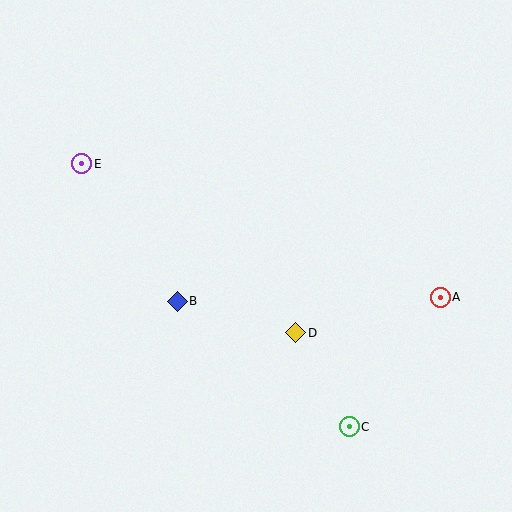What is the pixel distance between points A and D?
The distance between A and D is 149 pixels.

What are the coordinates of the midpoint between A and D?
The midpoint between A and D is at (368, 315).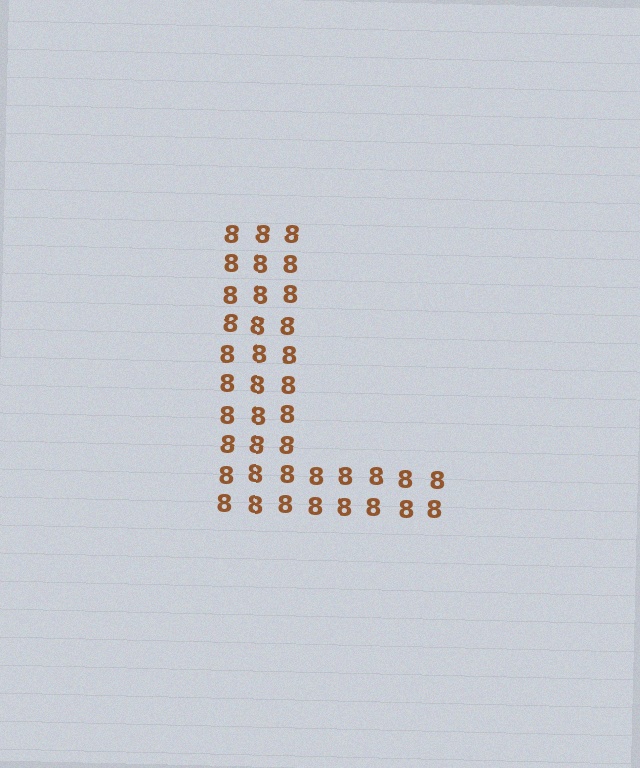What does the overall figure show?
The overall figure shows the letter L.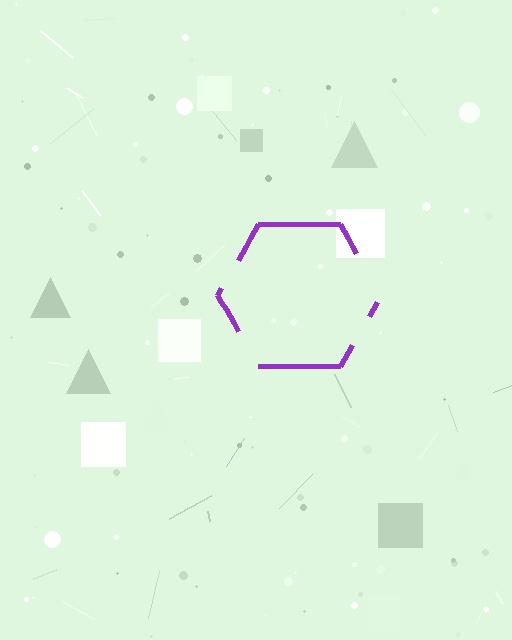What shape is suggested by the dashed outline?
The dashed outline suggests a hexagon.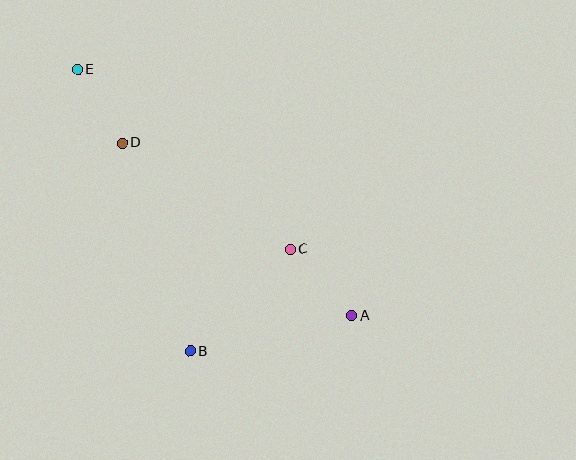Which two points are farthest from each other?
Points A and E are farthest from each other.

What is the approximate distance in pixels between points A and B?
The distance between A and B is approximately 165 pixels.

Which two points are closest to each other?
Points D and E are closest to each other.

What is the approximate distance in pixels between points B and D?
The distance between B and D is approximately 219 pixels.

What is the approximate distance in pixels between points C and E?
The distance between C and E is approximately 278 pixels.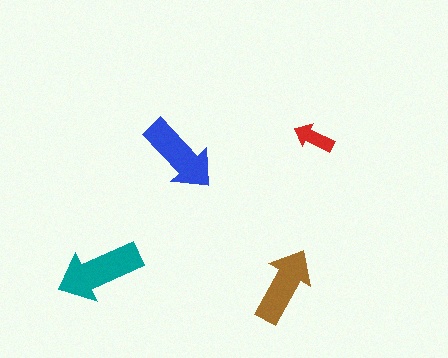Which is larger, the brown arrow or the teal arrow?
The teal one.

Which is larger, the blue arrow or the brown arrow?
The blue one.